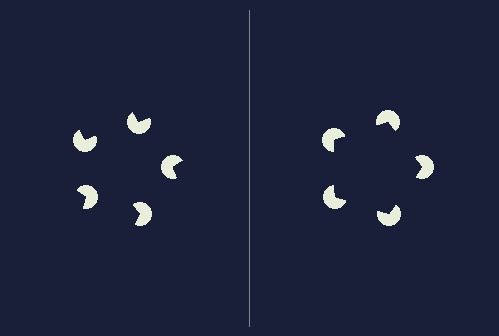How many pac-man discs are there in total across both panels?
10 — 5 on each side.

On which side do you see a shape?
An illusory pentagon appears on the right side. On the left side the wedge cuts are rotated, so no coherent shape forms.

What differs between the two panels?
The pac-man discs are positioned identically on both sides; only the wedge orientations differ. On the right they align to a pentagon; on the left they are misaligned.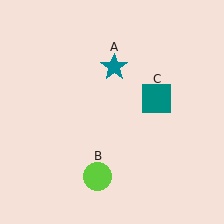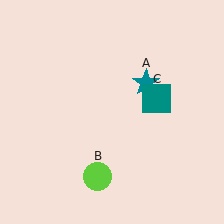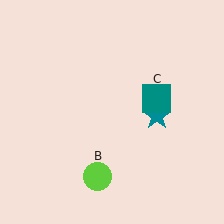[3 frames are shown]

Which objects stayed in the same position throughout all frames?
Lime circle (object B) and teal square (object C) remained stationary.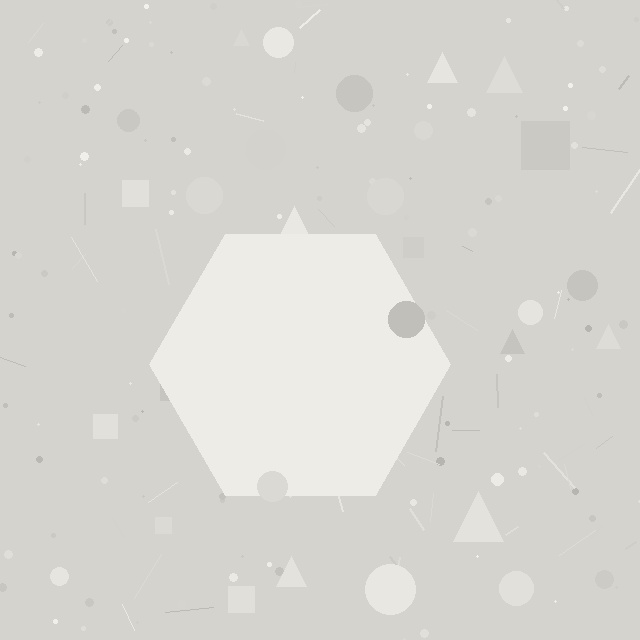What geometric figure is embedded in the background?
A hexagon is embedded in the background.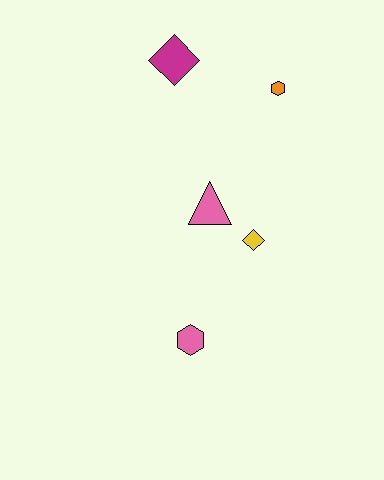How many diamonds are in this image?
There are 2 diamonds.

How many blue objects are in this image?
There are no blue objects.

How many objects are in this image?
There are 5 objects.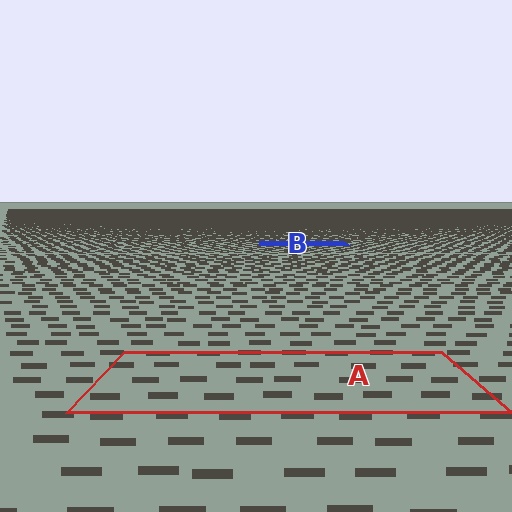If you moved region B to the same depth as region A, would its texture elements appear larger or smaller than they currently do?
They would appear larger. At a closer depth, the same texture elements are projected at a bigger on-screen size.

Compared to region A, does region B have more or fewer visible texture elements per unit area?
Region B has more texture elements per unit area — they are packed more densely because it is farther away.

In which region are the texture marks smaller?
The texture marks are smaller in region B, because it is farther away.